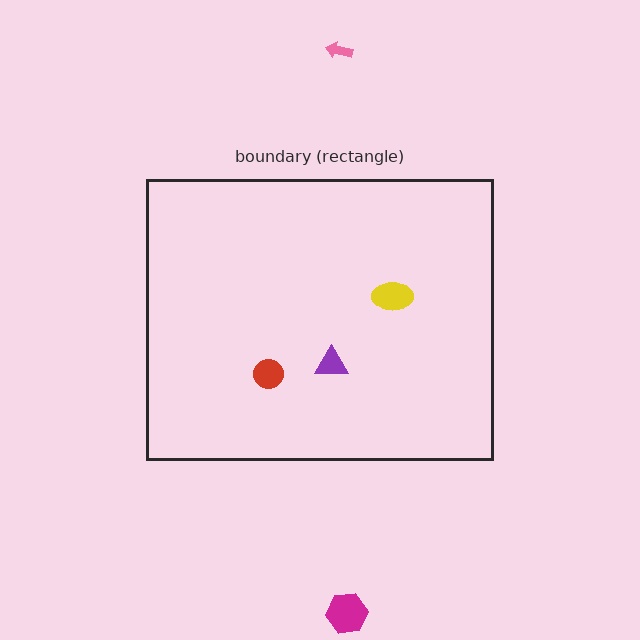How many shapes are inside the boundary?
3 inside, 2 outside.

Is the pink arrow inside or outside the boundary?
Outside.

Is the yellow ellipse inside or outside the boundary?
Inside.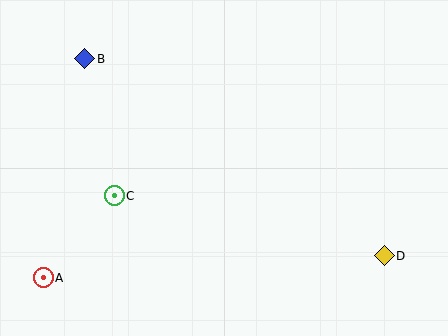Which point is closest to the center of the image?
Point C at (114, 196) is closest to the center.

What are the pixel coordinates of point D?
Point D is at (384, 256).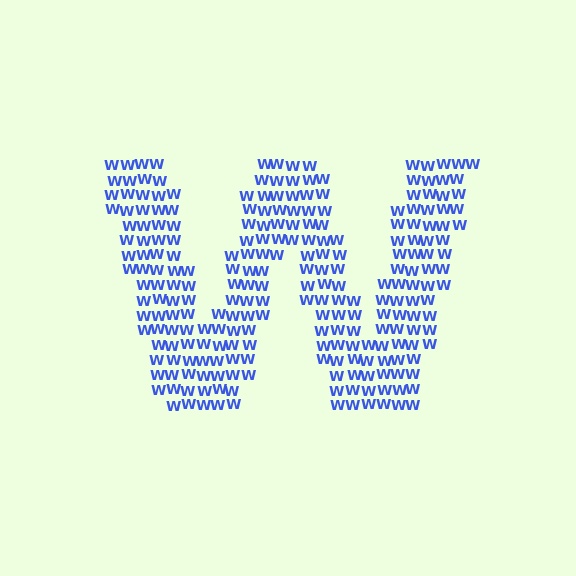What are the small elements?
The small elements are letter W's.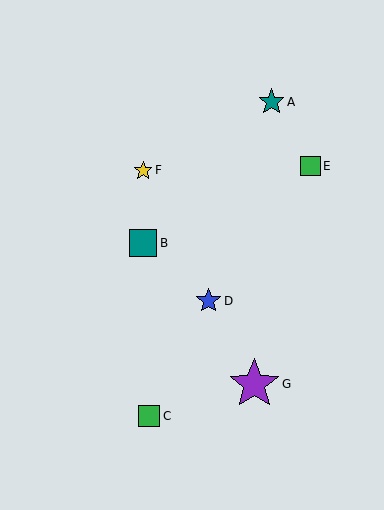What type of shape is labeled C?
Shape C is a green square.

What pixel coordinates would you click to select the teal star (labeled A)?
Click at (272, 102) to select the teal star A.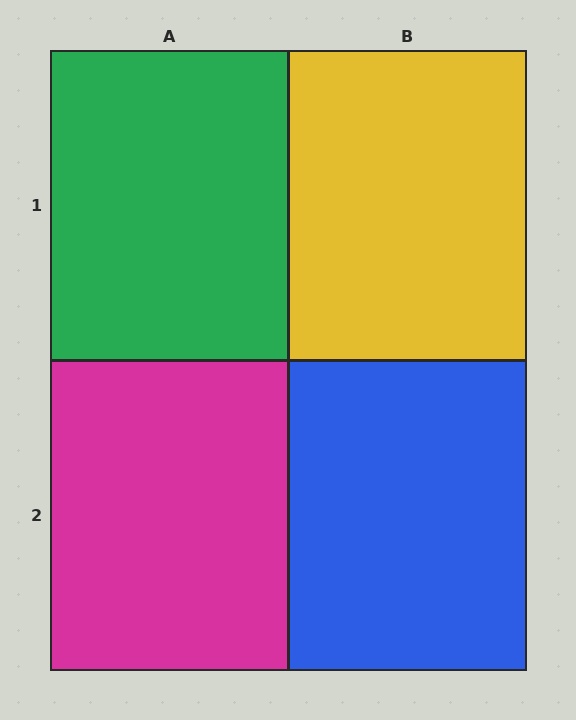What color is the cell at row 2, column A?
Magenta.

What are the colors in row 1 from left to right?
Green, yellow.